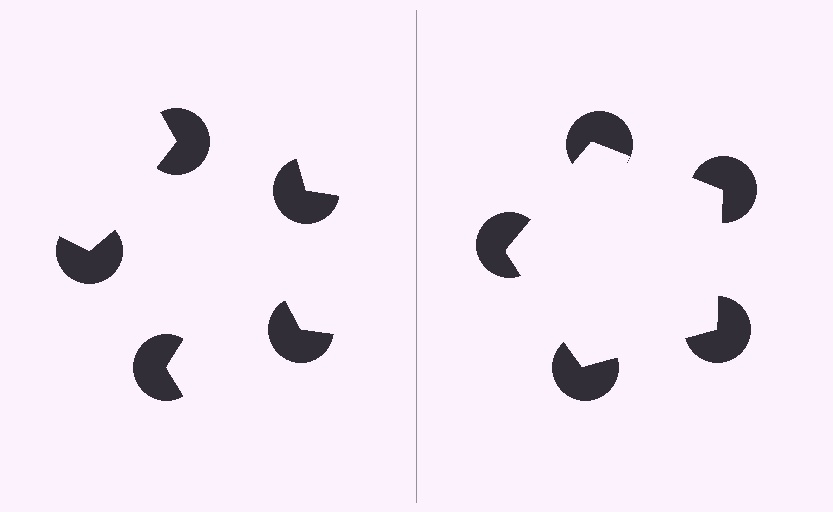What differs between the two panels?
The pac-man discs are positioned identically on both sides; only the wedge orientations differ. On the right they align to a pentagon; on the left they are misaligned.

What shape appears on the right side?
An illusory pentagon.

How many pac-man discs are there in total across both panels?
10 — 5 on each side.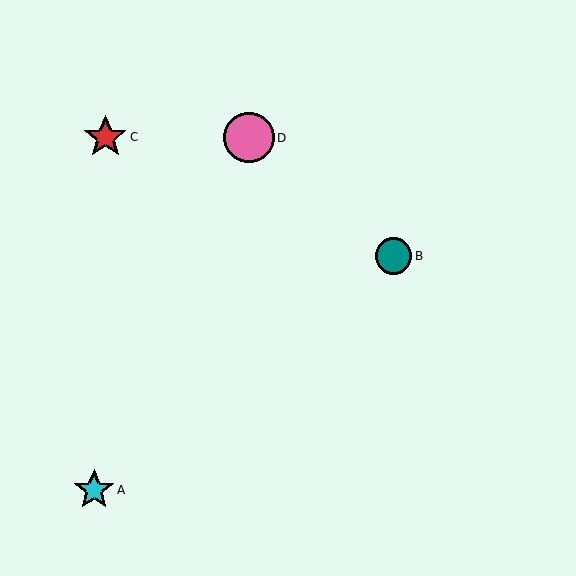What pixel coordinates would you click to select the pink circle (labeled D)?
Click at (249, 138) to select the pink circle D.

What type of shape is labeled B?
Shape B is a teal circle.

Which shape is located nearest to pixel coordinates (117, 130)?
The red star (labeled C) at (105, 137) is nearest to that location.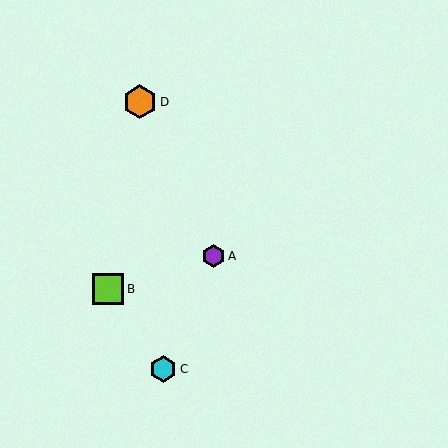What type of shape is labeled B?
Shape B is a lime square.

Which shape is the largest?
The orange hexagon (labeled D) is the largest.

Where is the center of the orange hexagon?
The center of the orange hexagon is at (140, 102).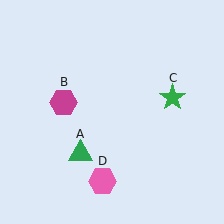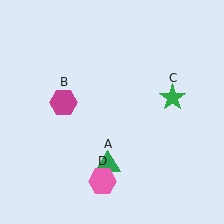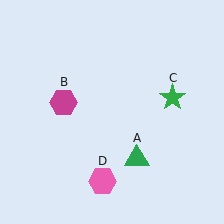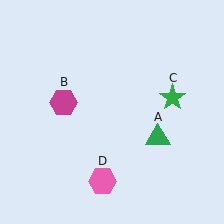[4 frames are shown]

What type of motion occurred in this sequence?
The green triangle (object A) rotated counterclockwise around the center of the scene.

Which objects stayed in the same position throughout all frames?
Magenta hexagon (object B) and green star (object C) and pink hexagon (object D) remained stationary.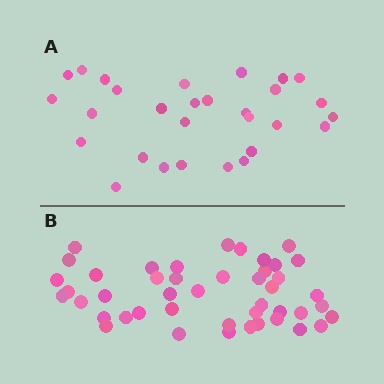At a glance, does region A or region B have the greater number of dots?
Region B (the bottom region) has more dots.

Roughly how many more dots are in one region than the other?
Region B has approximately 15 more dots than region A.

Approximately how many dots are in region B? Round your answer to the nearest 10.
About 40 dots. (The exact count is 45, which rounds to 40.)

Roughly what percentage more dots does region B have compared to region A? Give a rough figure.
About 55% more.